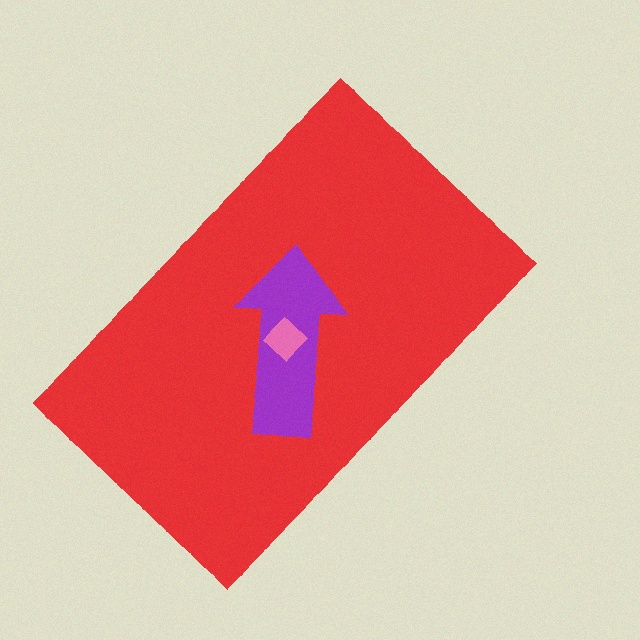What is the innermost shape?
The pink diamond.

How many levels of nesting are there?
3.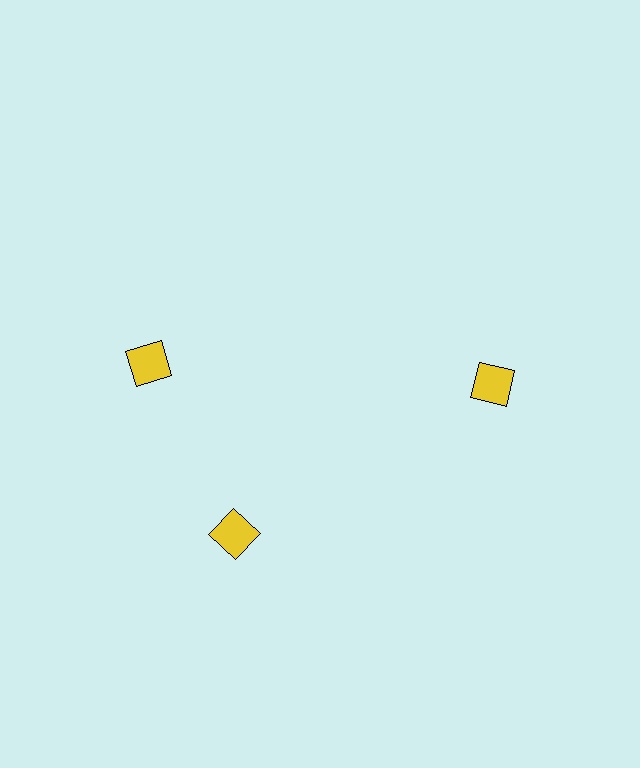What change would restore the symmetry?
The symmetry would be restored by rotating it back into even spacing with its neighbors so that all 3 squares sit at equal angles and equal distance from the center.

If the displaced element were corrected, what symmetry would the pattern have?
It would have 3-fold rotational symmetry — the pattern would map onto itself every 120 degrees.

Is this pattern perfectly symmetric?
No. The 3 yellow squares are arranged in a ring, but one element near the 11 o'clock position is rotated out of alignment along the ring, breaking the 3-fold rotational symmetry.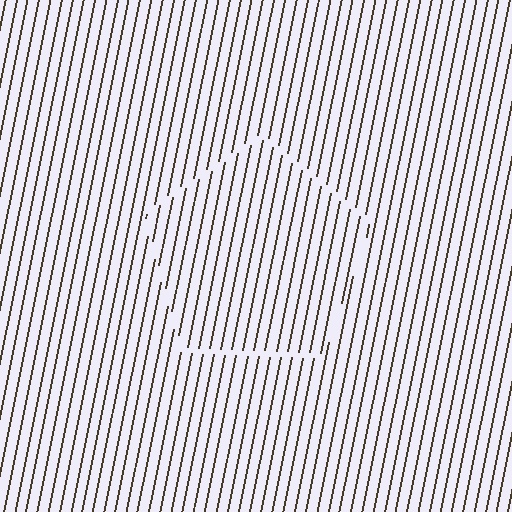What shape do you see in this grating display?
An illusory pentagon. The interior of the shape contains the same grating, shifted by half a period — the contour is defined by the phase discontinuity where line-ends from the inner and outer gratings abut.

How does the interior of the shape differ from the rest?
The interior of the shape contains the same grating, shifted by half a period — the contour is defined by the phase discontinuity where line-ends from the inner and outer gratings abut.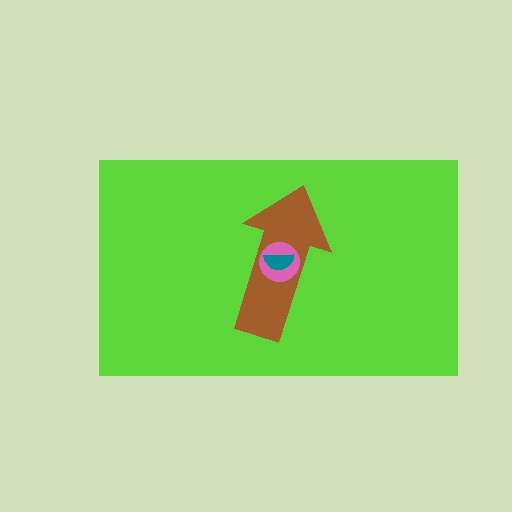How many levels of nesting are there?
4.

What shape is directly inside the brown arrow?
The pink circle.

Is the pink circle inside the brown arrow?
Yes.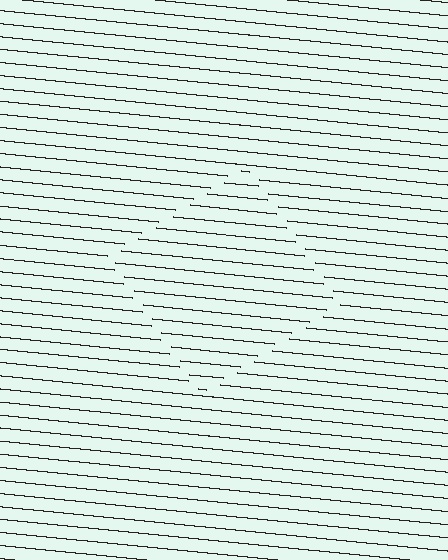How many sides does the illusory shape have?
4 sides — the line-ends trace a square.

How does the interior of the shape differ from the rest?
The interior of the shape contains the same grating, shifted by half a period — the contour is defined by the phase discontinuity where line-ends from the inner and outer gratings abut.